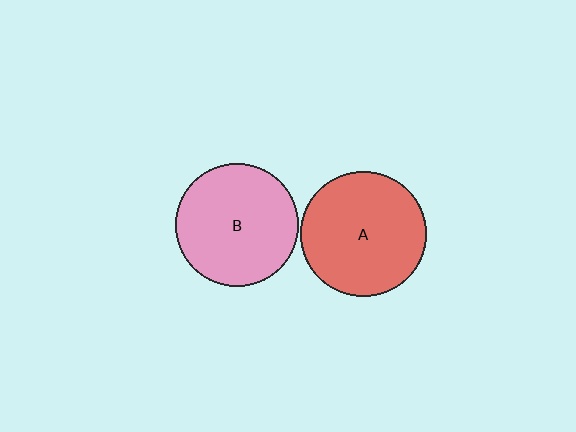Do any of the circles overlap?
No, none of the circles overlap.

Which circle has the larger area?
Circle A (red).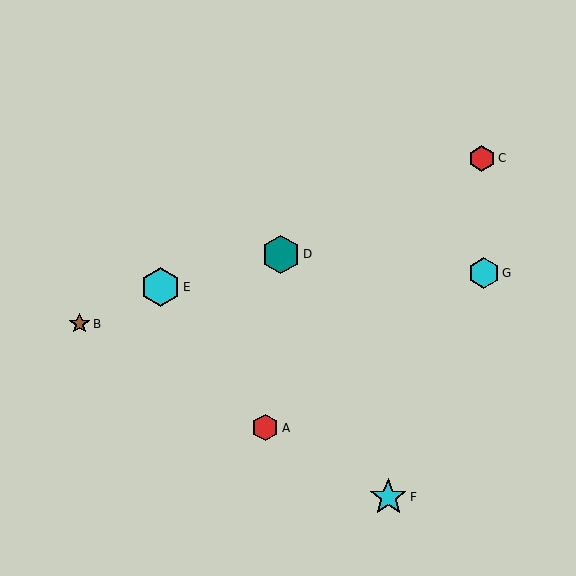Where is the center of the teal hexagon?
The center of the teal hexagon is at (281, 255).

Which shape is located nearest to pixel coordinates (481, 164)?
The red hexagon (labeled C) at (482, 158) is nearest to that location.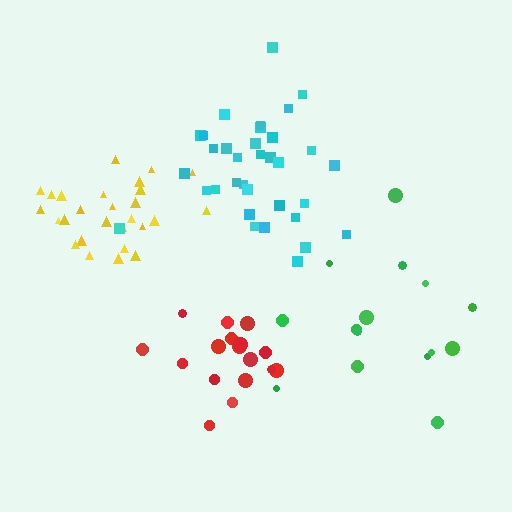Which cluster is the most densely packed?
Cyan.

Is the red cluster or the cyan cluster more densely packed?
Cyan.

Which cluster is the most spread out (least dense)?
Green.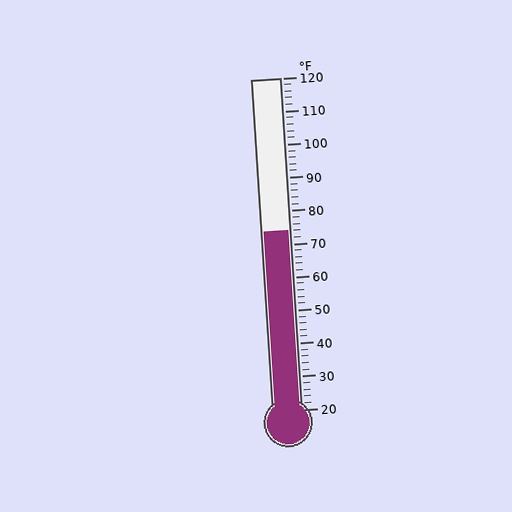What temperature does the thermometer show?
The thermometer shows approximately 74°F.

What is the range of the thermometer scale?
The thermometer scale ranges from 20°F to 120°F.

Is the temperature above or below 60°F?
The temperature is above 60°F.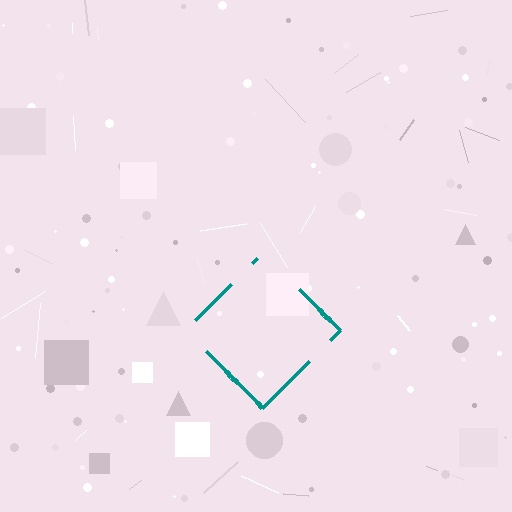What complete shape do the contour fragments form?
The contour fragments form a diamond.